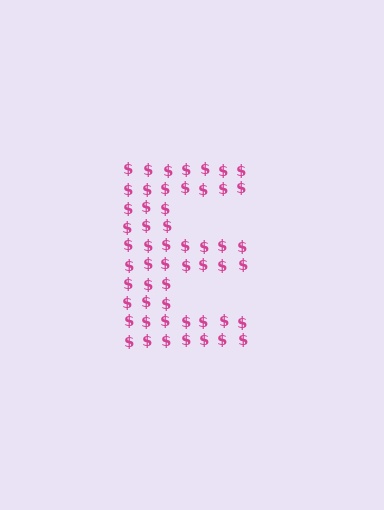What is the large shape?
The large shape is the letter E.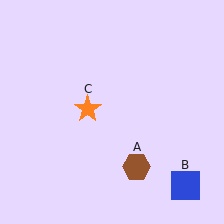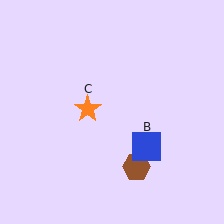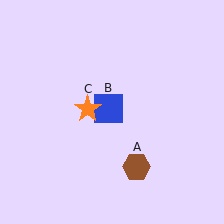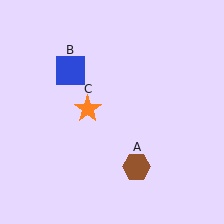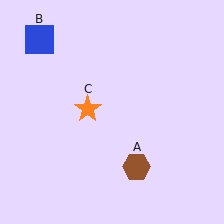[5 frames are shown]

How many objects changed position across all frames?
1 object changed position: blue square (object B).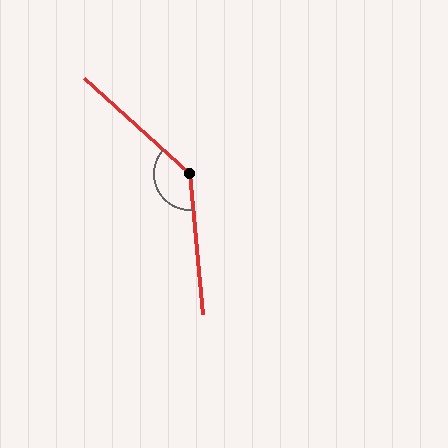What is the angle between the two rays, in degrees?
Approximately 137 degrees.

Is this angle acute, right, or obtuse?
It is obtuse.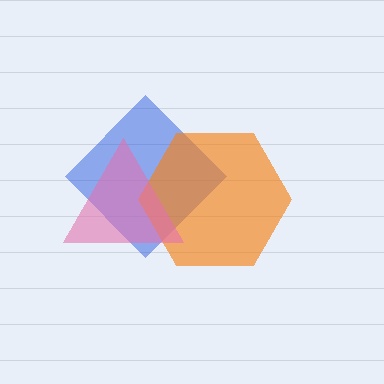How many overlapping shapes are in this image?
There are 3 overlapping shapes in the image.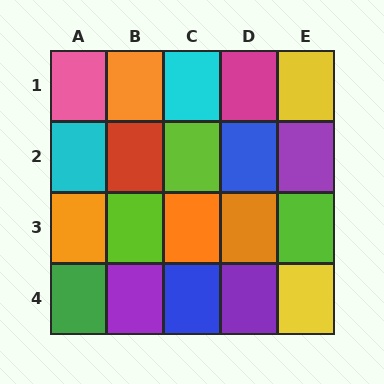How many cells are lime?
3 cells are lime.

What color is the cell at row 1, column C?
Cyan.